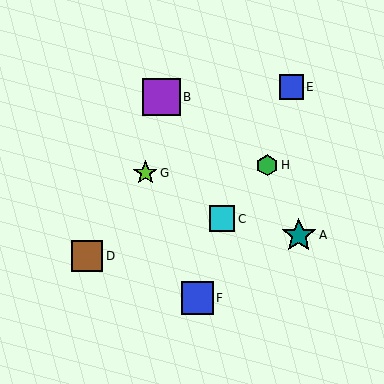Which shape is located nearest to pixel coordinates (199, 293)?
The blue square (labeled F) at (197, 298) is nearest to that location.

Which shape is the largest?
The purple square (labeled B) is the largest.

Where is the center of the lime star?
The center of the lime star is at (145, 173).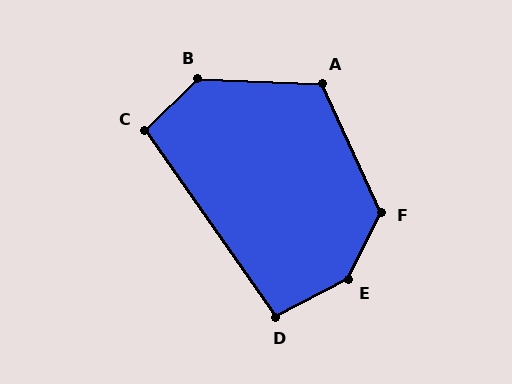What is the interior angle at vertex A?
Approximately 117 degrees (obtuse).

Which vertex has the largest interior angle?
E, at approximately 144 degrees.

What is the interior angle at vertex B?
Approximately 133 degrees (obtuse).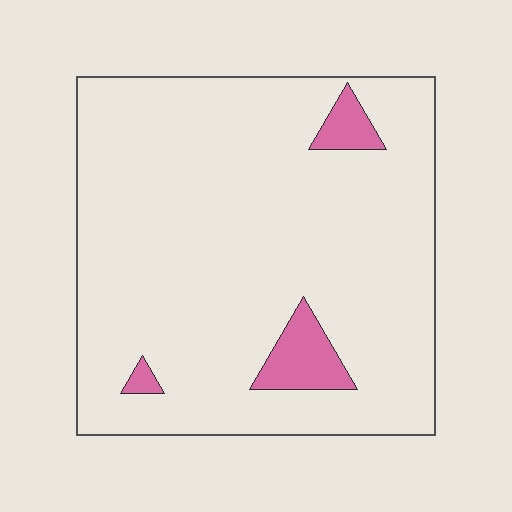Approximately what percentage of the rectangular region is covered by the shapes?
Approximately 5%.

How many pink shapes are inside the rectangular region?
3.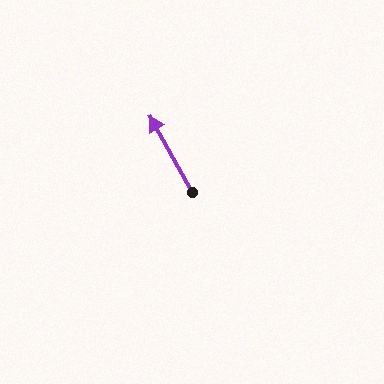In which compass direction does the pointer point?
Northwest.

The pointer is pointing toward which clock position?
Roughly 11 o'clock.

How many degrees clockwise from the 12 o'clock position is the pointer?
Approximately 331 degrees.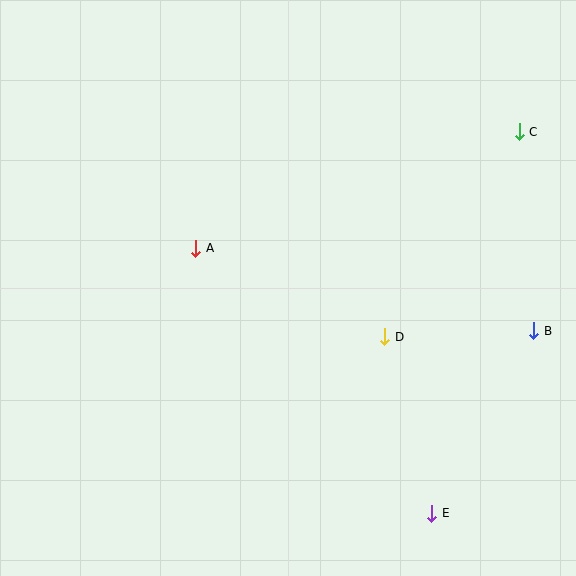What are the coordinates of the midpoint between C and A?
The midpoint between C and A is at (358, 190).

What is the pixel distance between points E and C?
The distance between E and C is 392 pixels.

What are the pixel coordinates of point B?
Point B is at (534, 331).